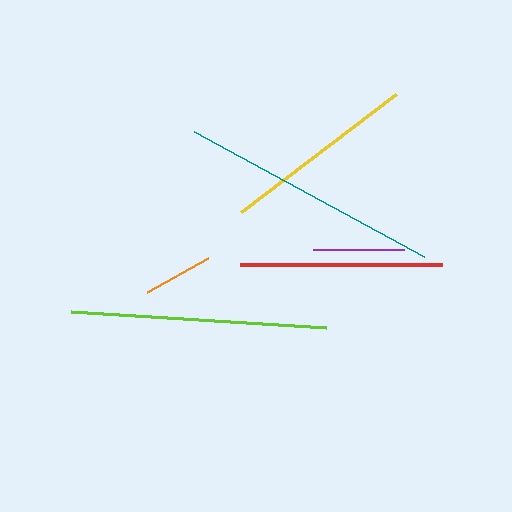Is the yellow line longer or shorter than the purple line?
The yellow line is longer than the purple line.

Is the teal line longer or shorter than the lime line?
The teal line is longer than the lime line.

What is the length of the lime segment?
The lime segment is approximately 255 pixels long.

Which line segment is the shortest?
The orange line is the shortest at approximately 69 pixels.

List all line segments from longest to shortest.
From longest to shortest: teal, lime, red, yellow, purple, orange.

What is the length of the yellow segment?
The yellow segment is approximately 194 pixels long.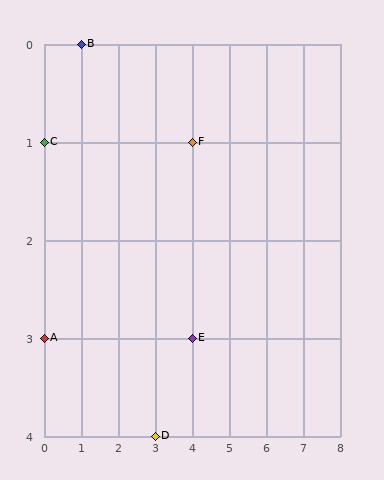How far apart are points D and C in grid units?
Points D and C are 3 columns and 3 rows apart (about 4.2 grid units diagonally).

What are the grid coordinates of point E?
Point E is at grid coordinates (4, 3).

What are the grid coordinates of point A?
Point A is at grid coordinates (0, 3).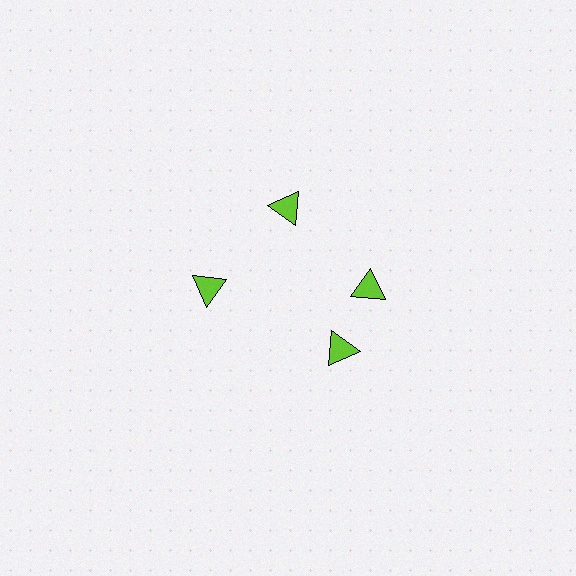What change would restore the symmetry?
The symmetry would be restored by rotating it back into even spacing with its neighbors so that all 4 triangles sit at equal angles and equal distance from the center.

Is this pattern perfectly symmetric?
No. The 4 lime triangles are arranged in a ring, but one element near the 6 o'clock position is rotated out of alignment along the ring, breaking the 4-fold rotational symmetry.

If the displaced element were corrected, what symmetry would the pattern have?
It would have 4-fold rotational symmetry — the pattern would map onto itself every 90 degrees.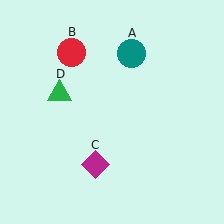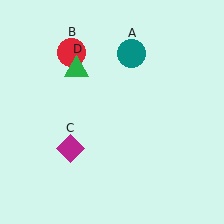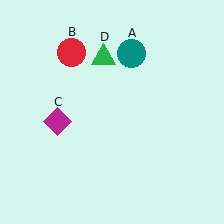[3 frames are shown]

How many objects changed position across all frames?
2 objects changed position: magenta diamond (object C), green triangle (object D).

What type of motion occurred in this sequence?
The magenta diamond (object C), green triangle (object D) rotated clockwise around the center of the scene.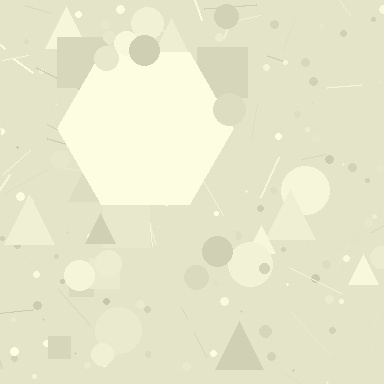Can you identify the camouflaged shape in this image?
The camouflaged shape is a hexagon.